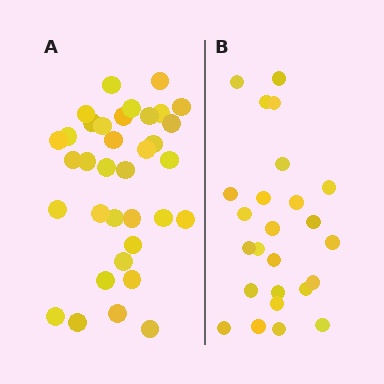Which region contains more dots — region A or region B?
Region A (the left region) has more dots.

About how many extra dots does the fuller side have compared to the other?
Region A has roughly 10 or so more dots than region B.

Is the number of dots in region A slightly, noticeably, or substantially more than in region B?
Region A has noticeably more, but not dramatically so. The ratio is roughly 1.4 to 1.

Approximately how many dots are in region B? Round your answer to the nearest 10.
About 20 dots. (The exact count is 25, which rounds to 20.)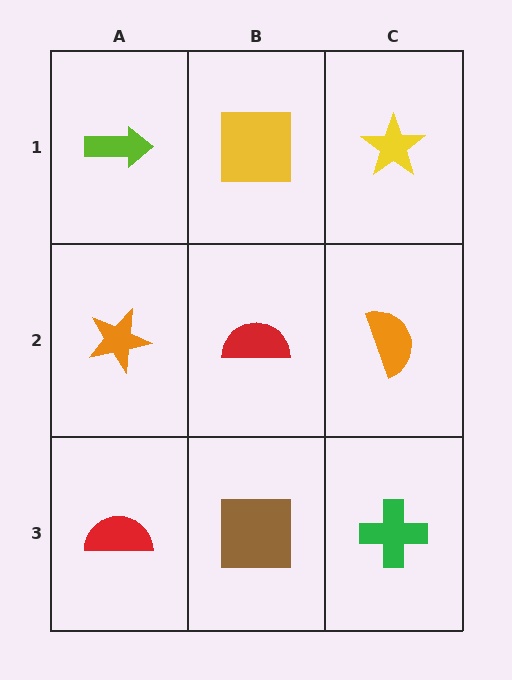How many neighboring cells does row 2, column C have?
3.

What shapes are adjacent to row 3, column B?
A red semicircle (row 2, column B), a red semicircle (row 3, column A), a green cross (row 3, column C).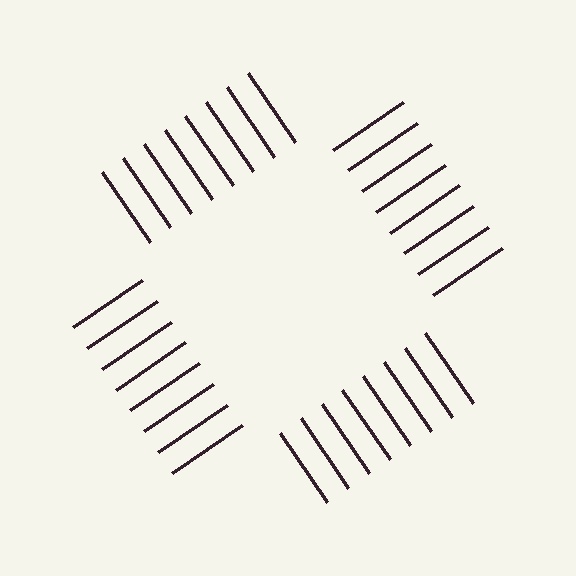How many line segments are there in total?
32 — 8 along each of the 4 edges.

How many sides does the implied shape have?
4 sides — the line-ends trace a square.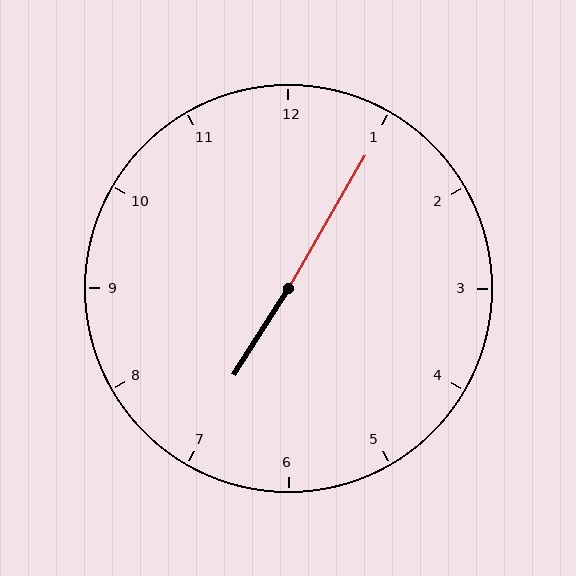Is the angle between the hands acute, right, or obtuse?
It is obtuse.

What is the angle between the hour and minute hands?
Approximately 178 degrees.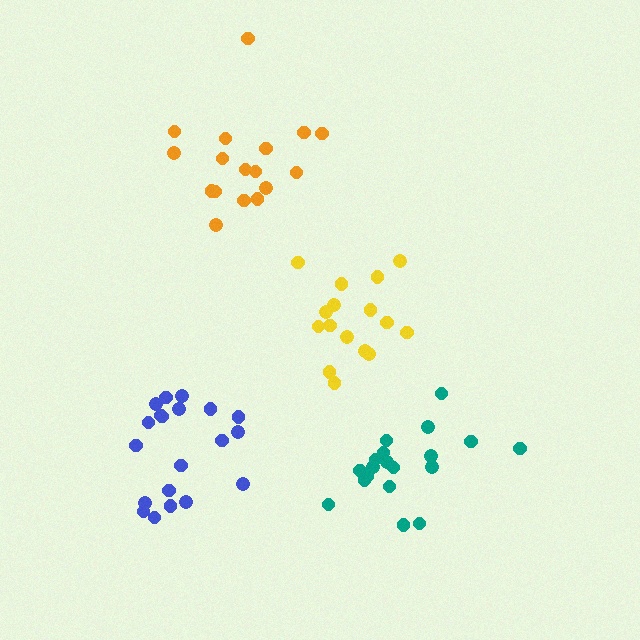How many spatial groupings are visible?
There are 4 spatial groupings.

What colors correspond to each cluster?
The clusters are colored: yellow, orange, teal, blue.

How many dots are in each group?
Group 1: 16 dots, Group 2: 17 dots, Group 3: 19 dots, Group 4: 20 dots (72 total).